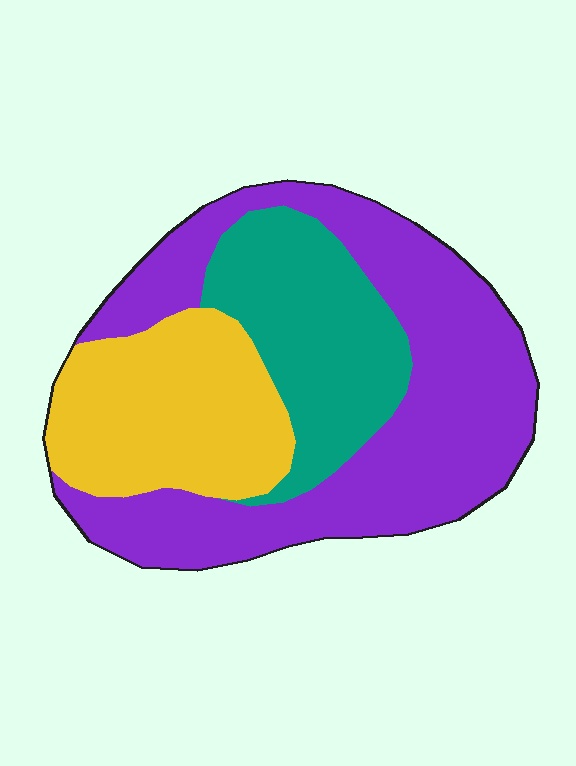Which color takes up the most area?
Purple, at roughly 50%.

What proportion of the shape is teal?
Teal covers roughly 25% of the shape.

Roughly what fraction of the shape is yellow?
Yellow takes up about one quarter (1/4) of the shape.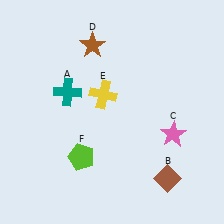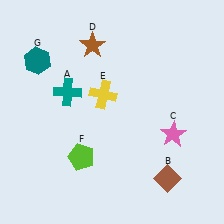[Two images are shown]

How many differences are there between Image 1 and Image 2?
There is 1 difference between the two images.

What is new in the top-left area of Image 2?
A teal hexagon (G) was added in the top-left area of Image 2.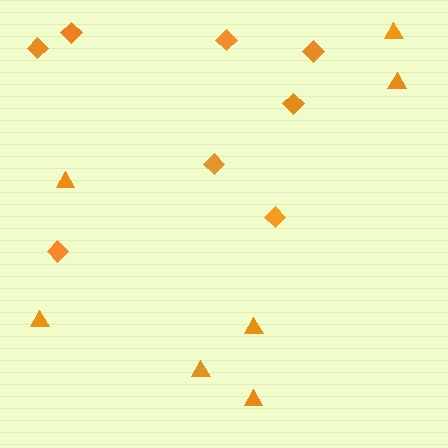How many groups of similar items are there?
There are 2 groups: one group of triangles (7) and one group of diamonds (8).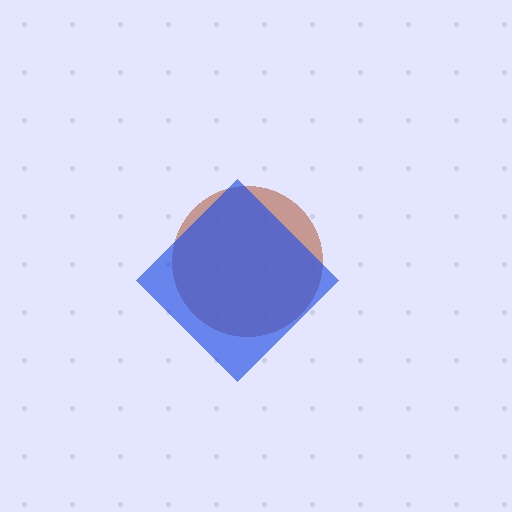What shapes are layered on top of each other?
The layered shapes are: a brown circle, a blue diamond.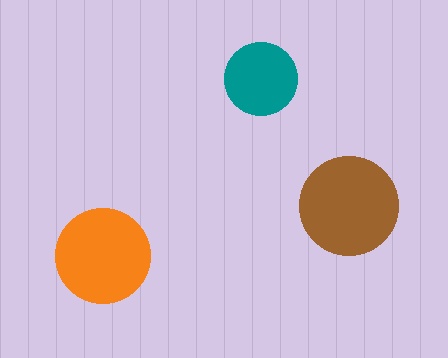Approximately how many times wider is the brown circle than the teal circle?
About 1.5 times wider.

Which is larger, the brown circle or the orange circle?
The brown one.